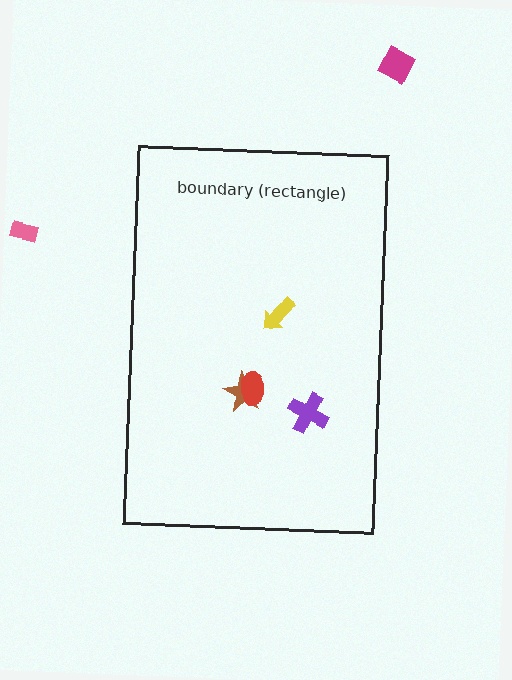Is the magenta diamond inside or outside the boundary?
Outside.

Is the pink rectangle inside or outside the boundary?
Outside.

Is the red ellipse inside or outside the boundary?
Inside.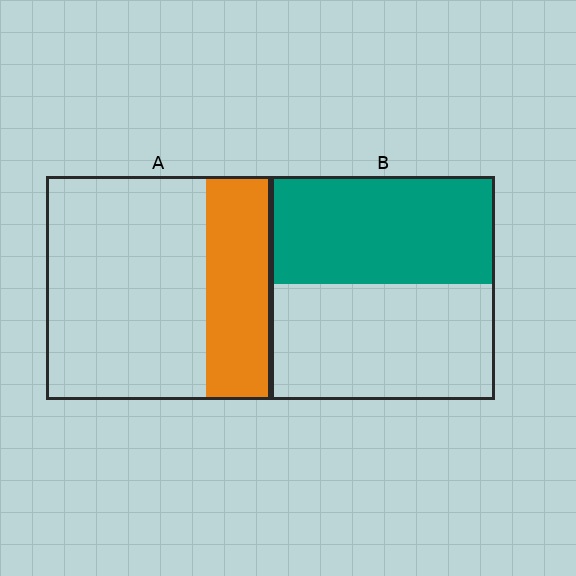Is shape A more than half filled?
No.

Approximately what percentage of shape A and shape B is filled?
A is approximately 30% and B is approximately 50%.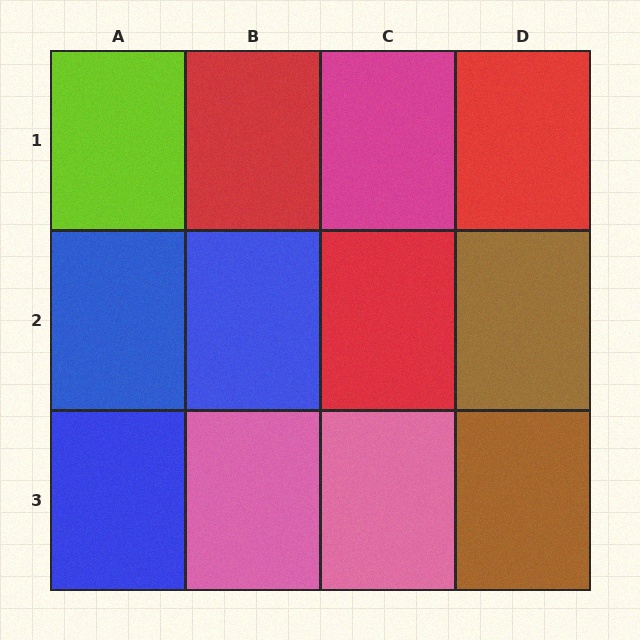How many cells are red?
3 cells are red.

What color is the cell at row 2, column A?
Blue.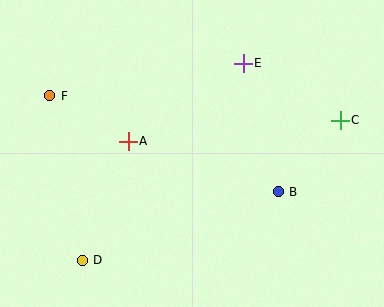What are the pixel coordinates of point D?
Point D is at (82, 260).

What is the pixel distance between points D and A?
The distance between D and A is 128 pixels.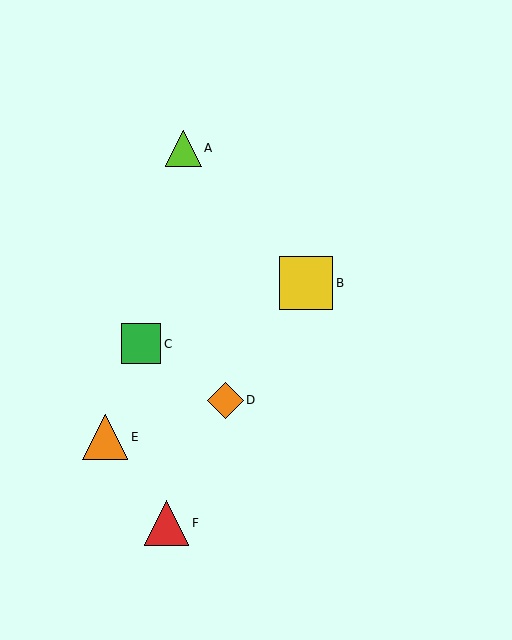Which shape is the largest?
The yellow square (labeled B) is the largest.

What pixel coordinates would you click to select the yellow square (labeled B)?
Click at (306, 283) to select the yellow square B.